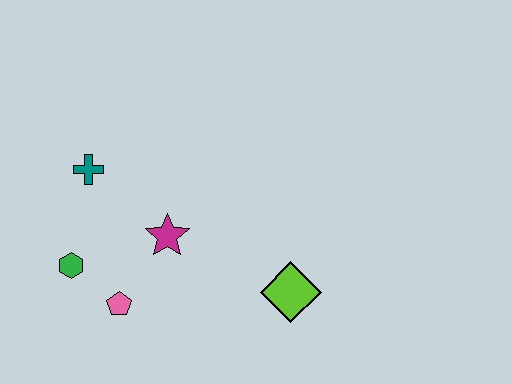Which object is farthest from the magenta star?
The lime diamond is farthest from the magenta star.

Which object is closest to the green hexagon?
The pink pentagon is closest to the green hexagon.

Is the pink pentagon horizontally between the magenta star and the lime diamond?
No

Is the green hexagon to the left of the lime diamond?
Yes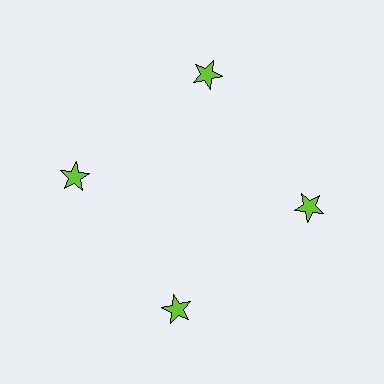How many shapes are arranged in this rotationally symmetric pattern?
There are 4 shapes, arranged in 4 groups of 1.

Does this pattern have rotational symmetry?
Yes, this pattern has 4-fold rotational symmetry. It looks the same after rotating 90 degrees around the center.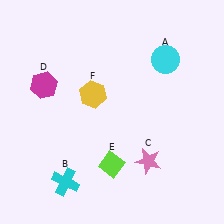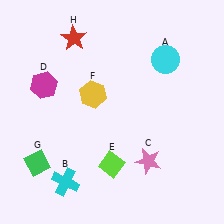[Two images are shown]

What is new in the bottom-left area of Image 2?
A green diamond (G) was added in the bottom-left area of Image 2.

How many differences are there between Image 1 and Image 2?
There are 2 differences between the two images.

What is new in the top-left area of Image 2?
A red star (H) was added in the top-left area of Image 2.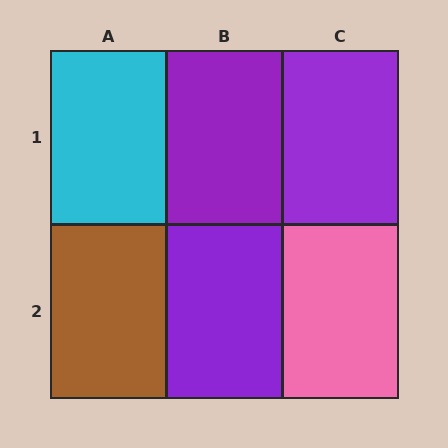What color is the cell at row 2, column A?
Brown.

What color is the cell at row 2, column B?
Purple.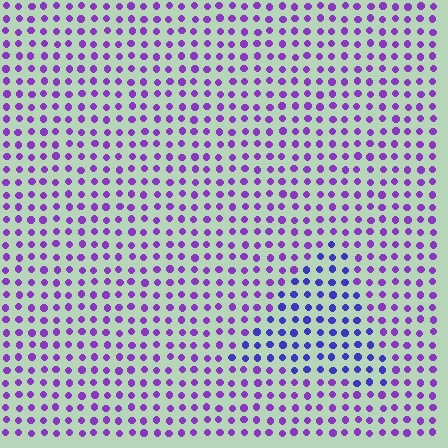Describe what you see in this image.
The image is filled with small purple elements in a uniform arrangement. A triangle-shaped region is visible where the elements are tinted to a slightly different hue, forming a subtle color boundary.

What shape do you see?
I see a triangle.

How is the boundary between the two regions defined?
The boundary is defined purely by a slight shift in hue (about 34 degrees). Spacing, size, and orientation are identical on both sides.